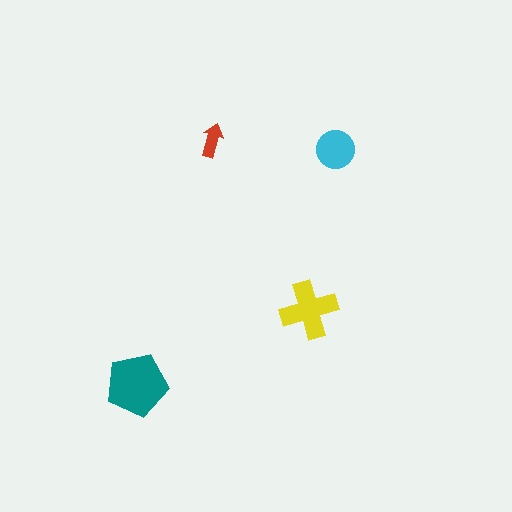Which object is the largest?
The teal pentagon.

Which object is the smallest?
The red arrow.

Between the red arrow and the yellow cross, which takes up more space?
The yellow cross.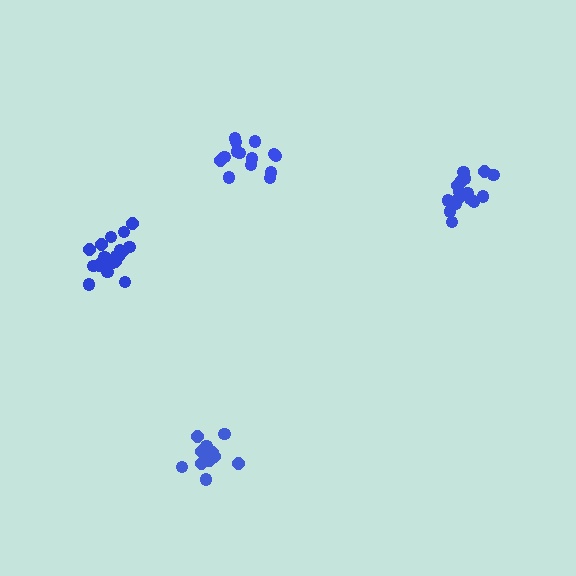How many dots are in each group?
Group 1: 17 dots, Group 2: 20 dots, Group 3: 14 dots, Group 4: 14 dots (65 total).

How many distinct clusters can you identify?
There are 4 distinct clusters.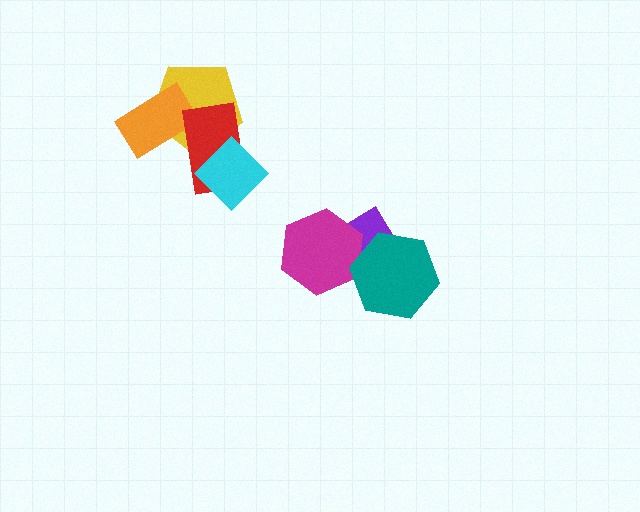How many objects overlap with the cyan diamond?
2 objects overlap with the cyan diamond.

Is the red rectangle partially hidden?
Yes, it is partially covered by another shape.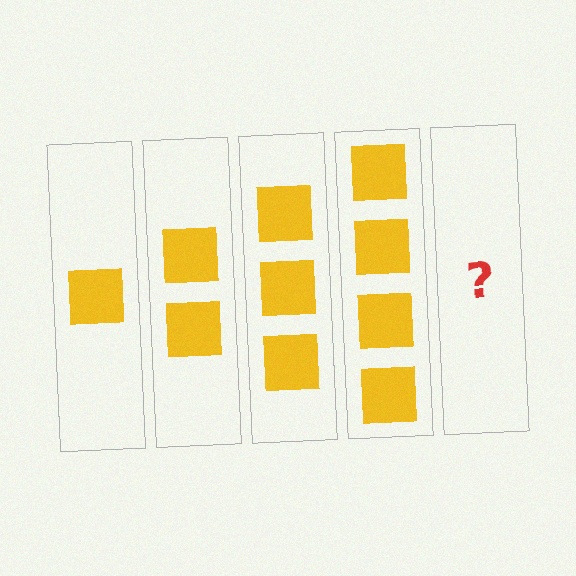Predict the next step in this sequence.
The next step is 5 squares.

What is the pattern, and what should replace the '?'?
The pattern is that each step adds one more square. The '?' should be 5 squares.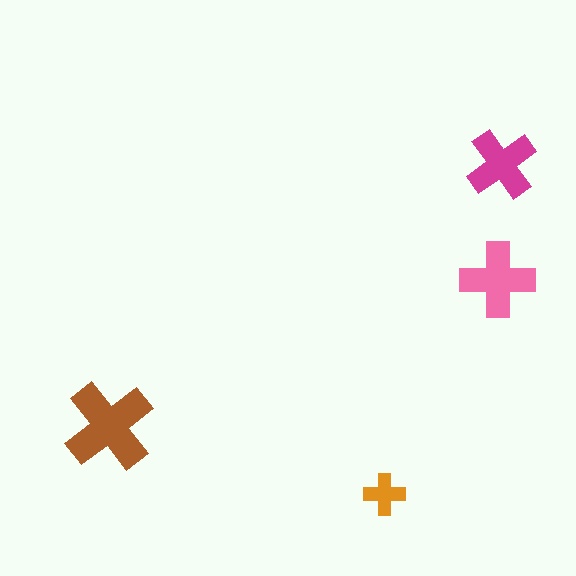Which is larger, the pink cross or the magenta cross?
The pink one.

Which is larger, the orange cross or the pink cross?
The pink one.